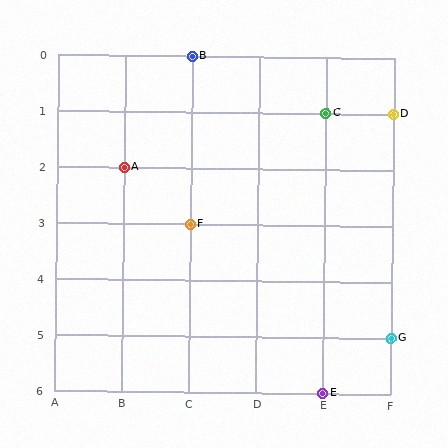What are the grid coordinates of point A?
Point A is at grid coordinates (B, 2).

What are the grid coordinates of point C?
Point C is at grid coordinates (E, 1).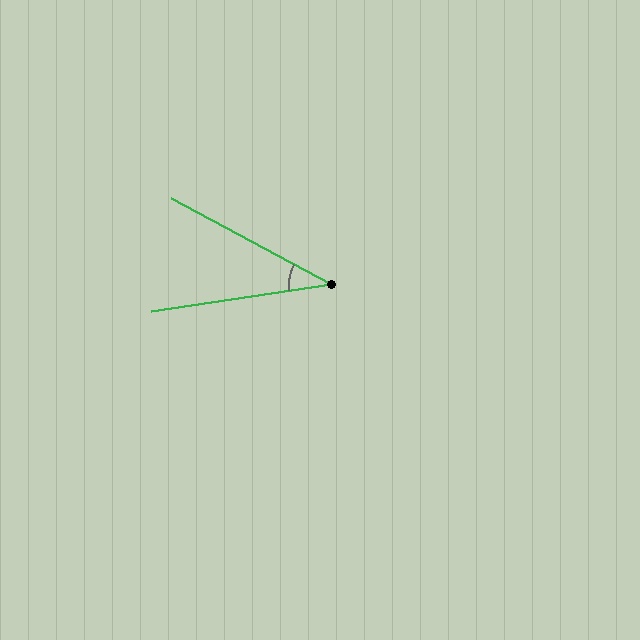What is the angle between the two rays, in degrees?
Approximately 37 degrees.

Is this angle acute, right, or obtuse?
It is acute.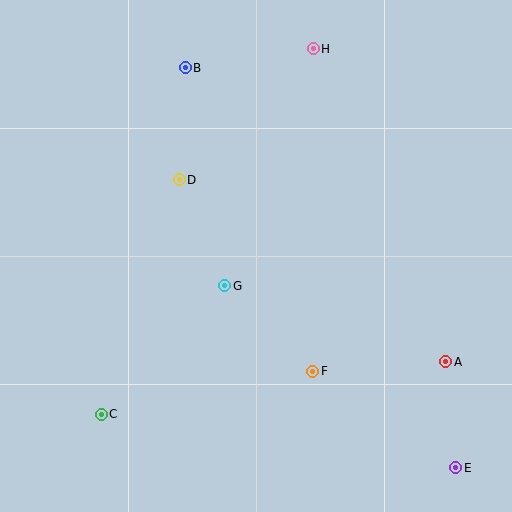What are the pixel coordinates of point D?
Point D is at (179, 180).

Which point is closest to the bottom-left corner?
Point C is closest to the bottom-left corner.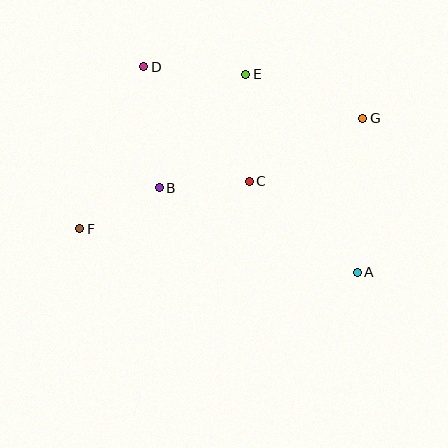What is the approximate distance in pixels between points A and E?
The distance between A and E is approximately 227 pixels.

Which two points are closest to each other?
Points B and F are closest to each other.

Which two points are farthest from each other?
Points F and G are farthest from each other.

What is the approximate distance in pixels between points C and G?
The distance between C and G is approximately 130 pixels.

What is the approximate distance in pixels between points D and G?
The distance between D and G is approximately 224 pixels.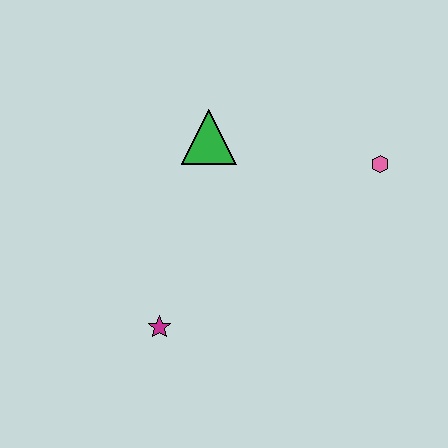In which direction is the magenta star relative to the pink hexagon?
The magenta star is to the left of the pink hexagon.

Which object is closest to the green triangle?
The pink hexagon is closest to the green triangle.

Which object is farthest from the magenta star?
The pink hexagon is farthest from the magenta star.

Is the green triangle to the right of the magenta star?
Yes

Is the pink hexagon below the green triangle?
Yes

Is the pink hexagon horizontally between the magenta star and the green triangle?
No